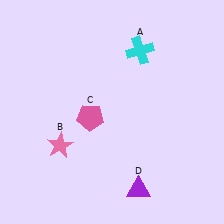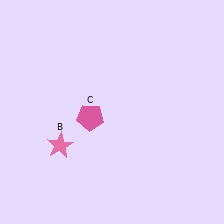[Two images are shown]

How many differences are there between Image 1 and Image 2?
There are 2 differences between the two images.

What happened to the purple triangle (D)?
The purple triangle (D) was removed in Image 2. It was in the bottom-right area of Image 1.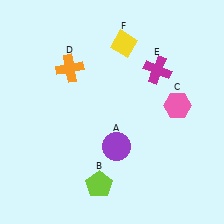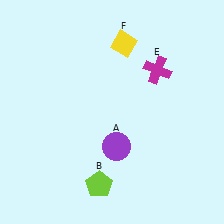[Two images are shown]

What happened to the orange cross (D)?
The orange cross (D) was removed in Image 2. It was in the top-left area of Image 1.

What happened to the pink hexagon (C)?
The pink hexagon (C) was removed in Image 2. It was in the top-right area of Image 1.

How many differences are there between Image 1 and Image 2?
There are 2 differences between the two images.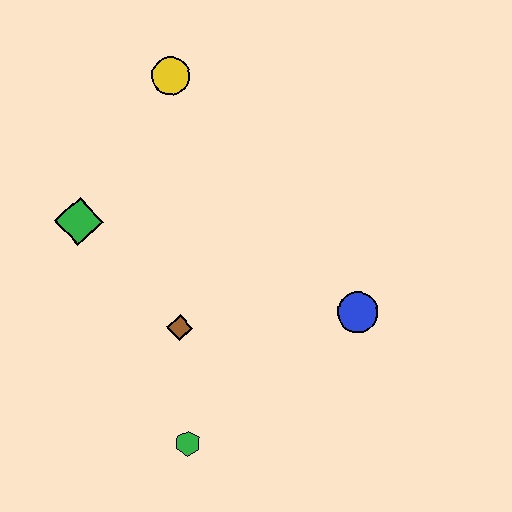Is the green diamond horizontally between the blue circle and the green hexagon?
No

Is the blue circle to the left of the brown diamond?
No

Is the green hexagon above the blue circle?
No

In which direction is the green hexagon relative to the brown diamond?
The green hexagon is below the brown diamond.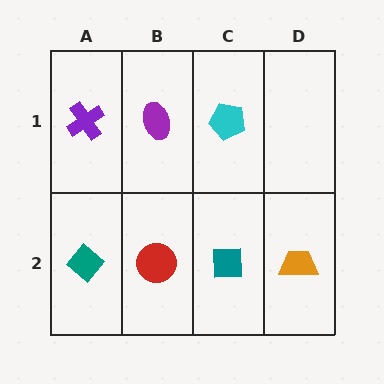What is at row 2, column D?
An orange trapezoid.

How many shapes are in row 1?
3 shapes.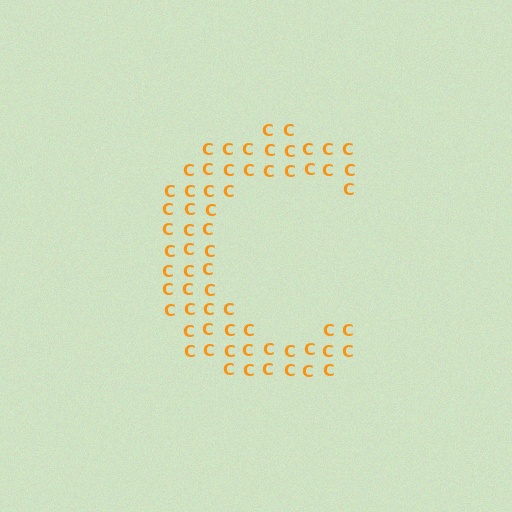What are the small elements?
The small elements are letter C's.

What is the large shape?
The large shape is the letter C.